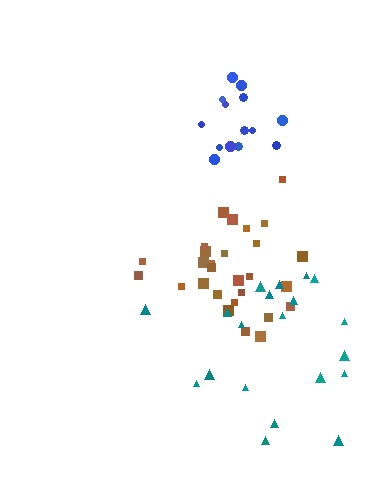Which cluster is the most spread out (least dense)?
Teal.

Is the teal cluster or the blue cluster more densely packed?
Blue.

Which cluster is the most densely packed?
Blue.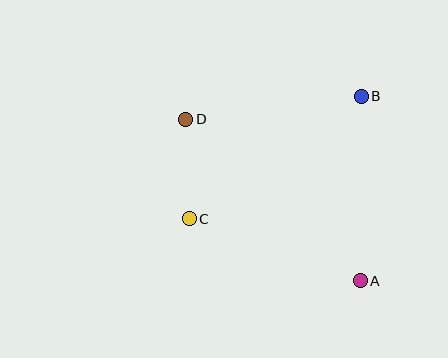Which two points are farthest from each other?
Points A and D are farthest from each other.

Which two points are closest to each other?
Points C and D are closest to each other.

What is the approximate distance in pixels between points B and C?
The distance between B and C is approximately 211 pixels.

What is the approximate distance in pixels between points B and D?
The distance between B and D is approximately 177 pixels.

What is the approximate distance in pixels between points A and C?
The distance between A and C is approximately 182 pixels.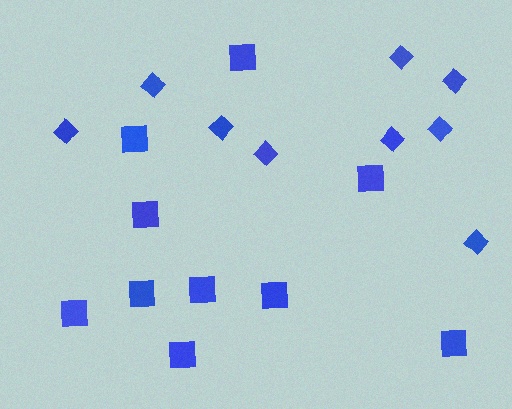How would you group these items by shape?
There are 2 groups: one group of diamonds (9) and one group of squares (10).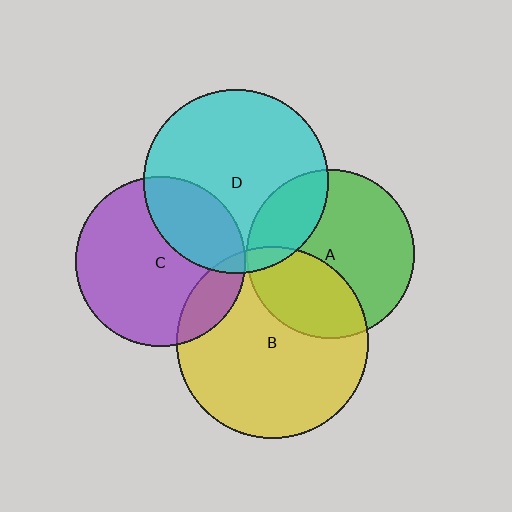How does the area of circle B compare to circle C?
Approximately 1.3 times.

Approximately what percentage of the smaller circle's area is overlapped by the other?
Approximately 35%.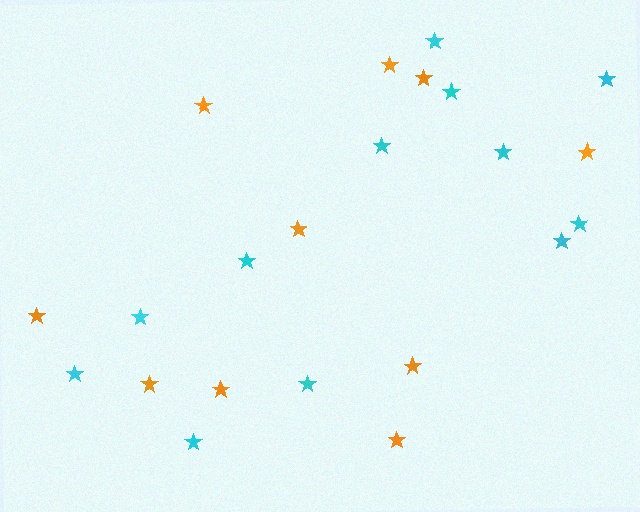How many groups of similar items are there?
There are 2 groups: one group of orange stars (10) and one group of cyan stars (12).